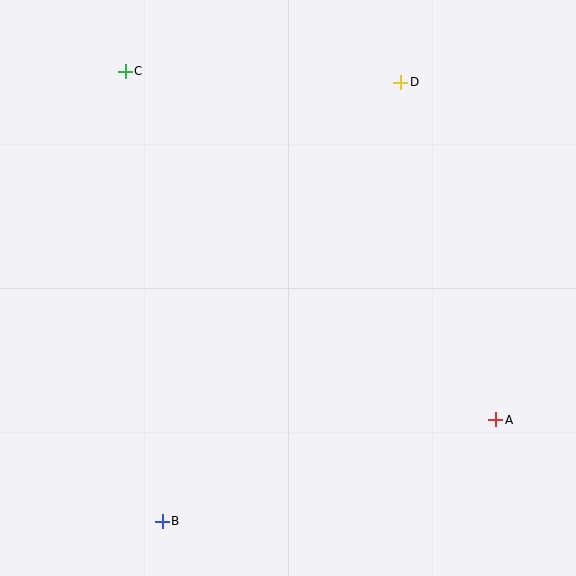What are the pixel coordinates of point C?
Point C is at (125, 71).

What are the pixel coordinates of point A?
Point A is at (496, 420).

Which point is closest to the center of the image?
Point D at (401, 82) is closest to the center.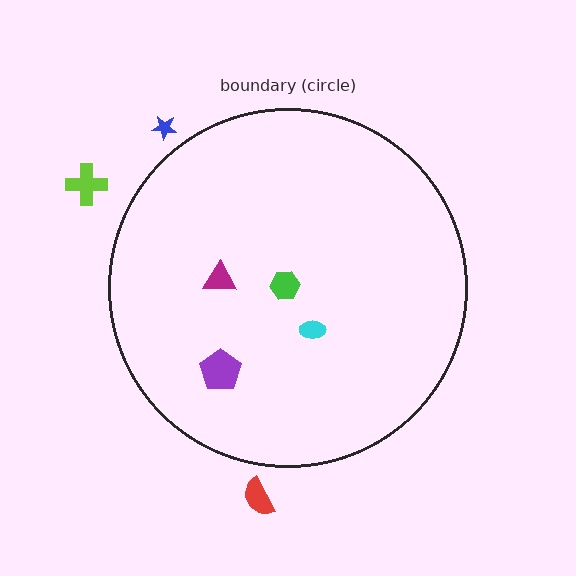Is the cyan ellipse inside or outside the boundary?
Inside.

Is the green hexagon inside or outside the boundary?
Inside.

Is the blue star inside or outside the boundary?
Outside.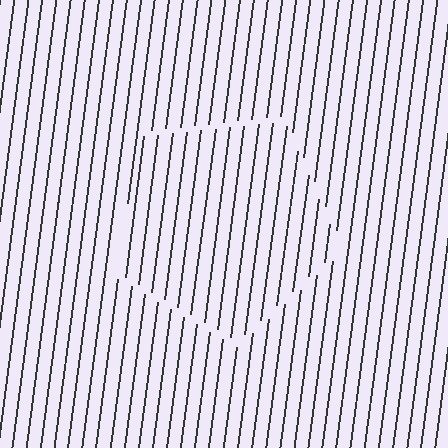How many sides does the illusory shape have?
5 sides — the line-ends trace a pentagon.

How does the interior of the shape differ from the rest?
The interior of the shape contains the same grating, shifted by half a period — the contour is defined by the phase discontinuity where line-ends from the inner and outer gratings abut.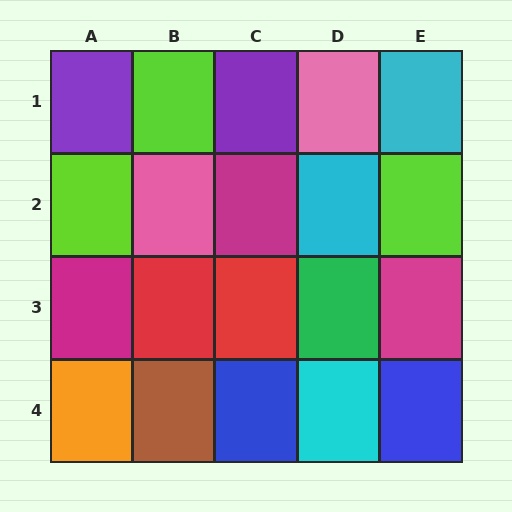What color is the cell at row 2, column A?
Lime.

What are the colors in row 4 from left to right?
Orange, brown, blue, cyan, blue.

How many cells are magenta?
3 cells are magenta.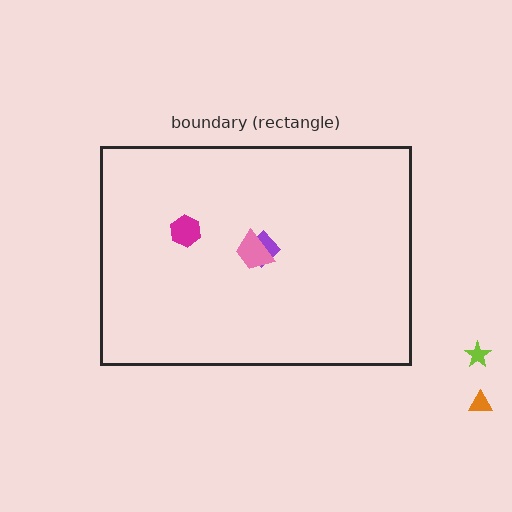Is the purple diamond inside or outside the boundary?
Inside.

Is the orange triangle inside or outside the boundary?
Outside.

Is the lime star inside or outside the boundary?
Outside.